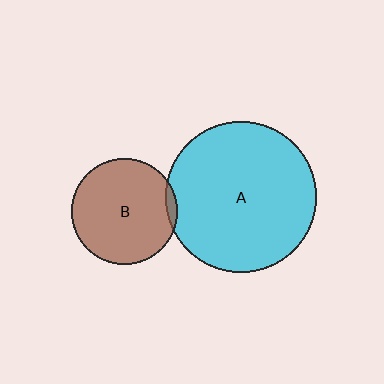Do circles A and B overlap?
Yes.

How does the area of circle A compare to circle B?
Approximately 2.0 times.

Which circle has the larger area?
Circle A (cyan).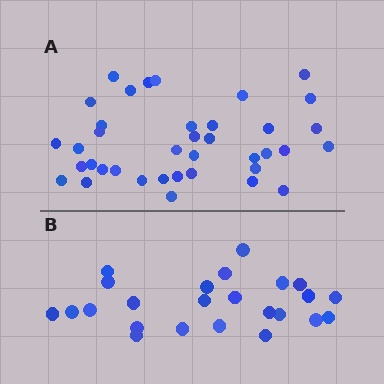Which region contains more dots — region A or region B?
Region A (the top region) has more dots.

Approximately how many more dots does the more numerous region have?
Region A has approximately 15 more dots than region B.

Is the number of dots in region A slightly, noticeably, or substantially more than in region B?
Region A has substantially more. The ratio is roughly 1.6 to 1.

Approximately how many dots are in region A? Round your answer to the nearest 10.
About 40 dots. (The exact count is 38, which rounds to 40.)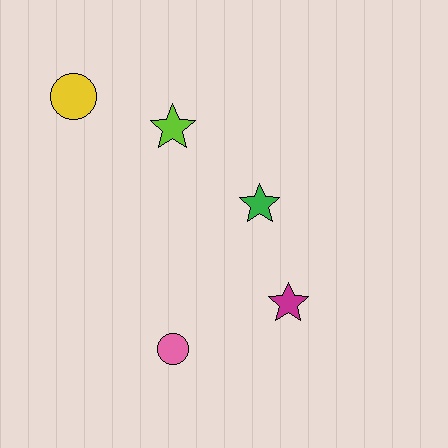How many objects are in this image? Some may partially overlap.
There are 5 objects.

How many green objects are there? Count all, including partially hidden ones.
There is 1 green object.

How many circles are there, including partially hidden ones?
There are 2 circles.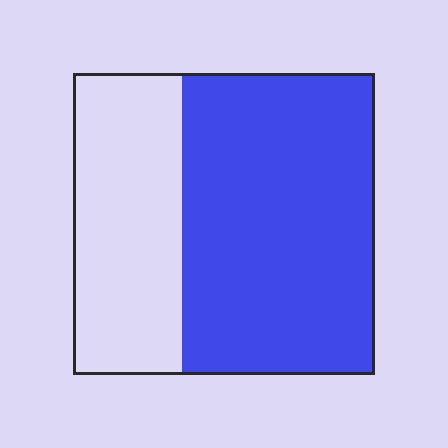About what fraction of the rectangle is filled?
About five eighths (5/8).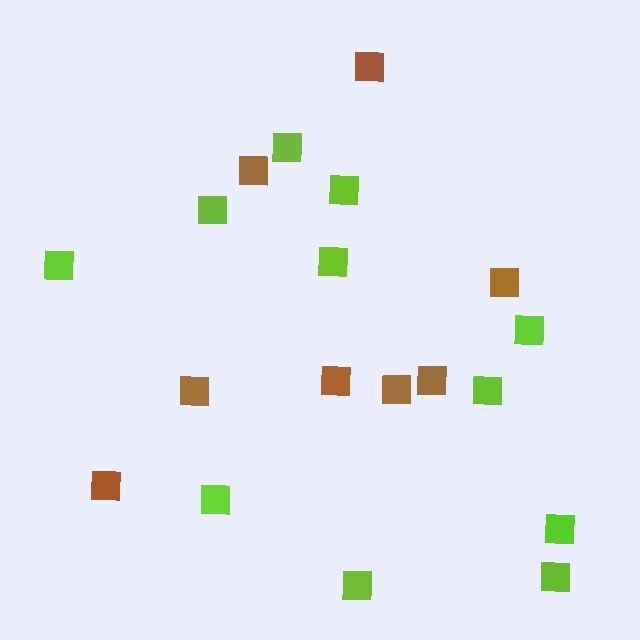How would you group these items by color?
There are 2 groups: one group of lime squares (11) and one group of brown squares (8).